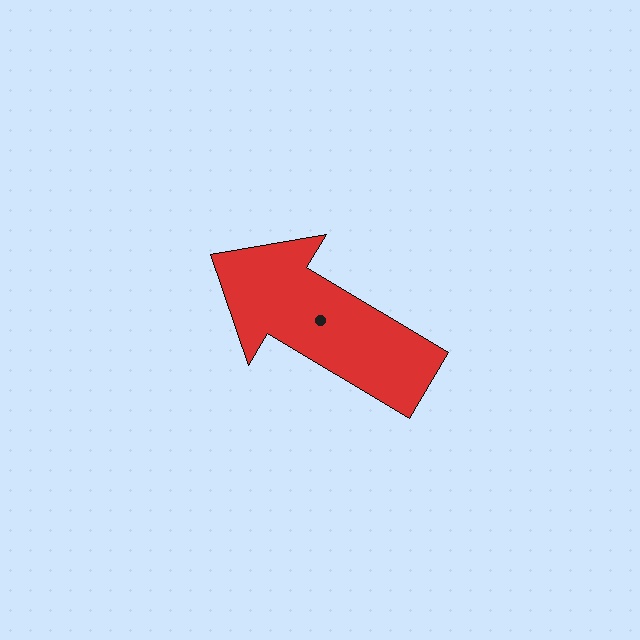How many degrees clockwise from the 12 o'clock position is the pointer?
Approximately 301 degrees.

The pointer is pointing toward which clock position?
Roughly 10 o'clock.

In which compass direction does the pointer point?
Northwest.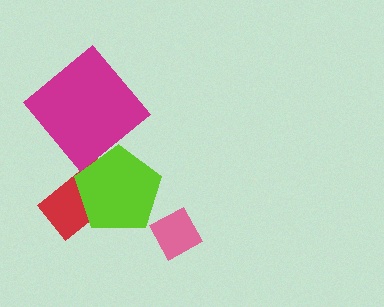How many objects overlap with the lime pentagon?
1 object overlaps with the lime pentagon.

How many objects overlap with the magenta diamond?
0 objects overlap with the magenta diamond.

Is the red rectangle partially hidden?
Yes, it is partially covered by another shape.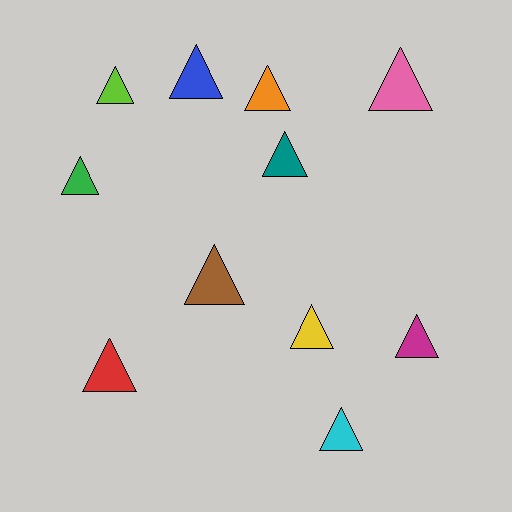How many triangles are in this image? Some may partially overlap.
There are 11 triangles.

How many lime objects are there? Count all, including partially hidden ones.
There is 1 lime object.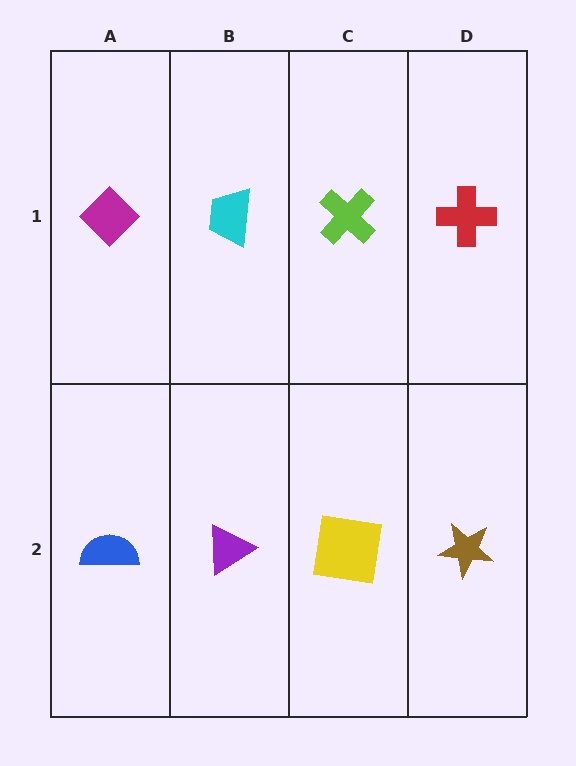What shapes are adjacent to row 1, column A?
A blue semicircle (row 2, column A), a cyan trapezoid (row 1, column B).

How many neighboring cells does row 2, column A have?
2.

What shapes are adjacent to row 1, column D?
A brown star (row 2, column D), a lime cross (row 1, column C).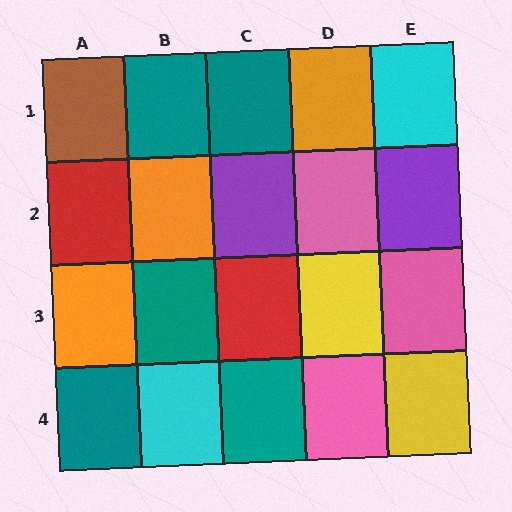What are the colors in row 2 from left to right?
Red, orange, purple, pink, purple.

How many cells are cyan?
2 cells are cyan.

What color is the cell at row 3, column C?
Red.